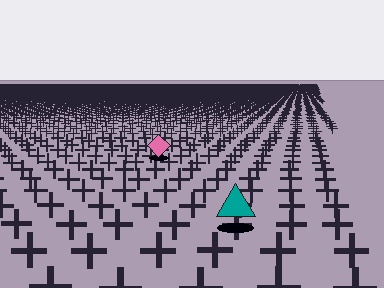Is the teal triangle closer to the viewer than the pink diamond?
Yes. The teal triangle is closer — you can tell from the texture gradient: the ground texture is coarser near it.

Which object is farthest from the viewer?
The pink diamond is farthest from the viewer. It appears smaller and the ground texture around it is denser.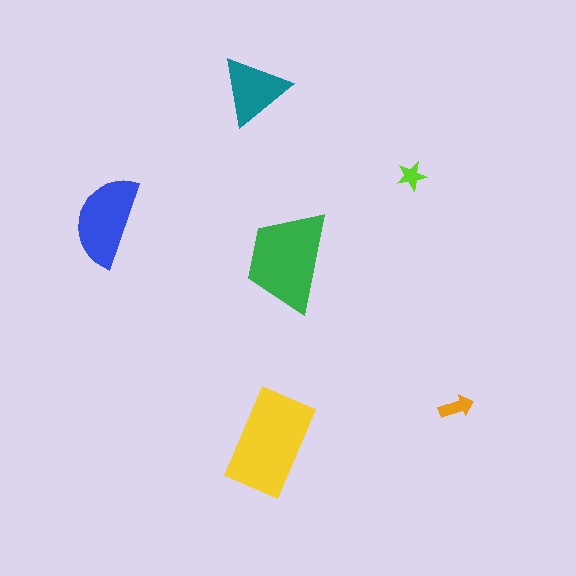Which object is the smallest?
The lime star.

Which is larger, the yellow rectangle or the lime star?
The yellow rectangle.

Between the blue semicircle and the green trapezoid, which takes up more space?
The green trapezoid.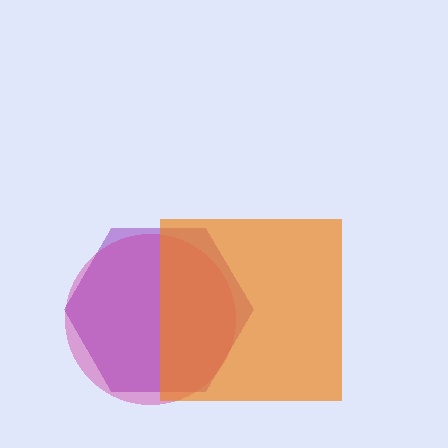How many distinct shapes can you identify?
There are 3 distinct shapes: a purple hexagon, a magenta circle, an orange square.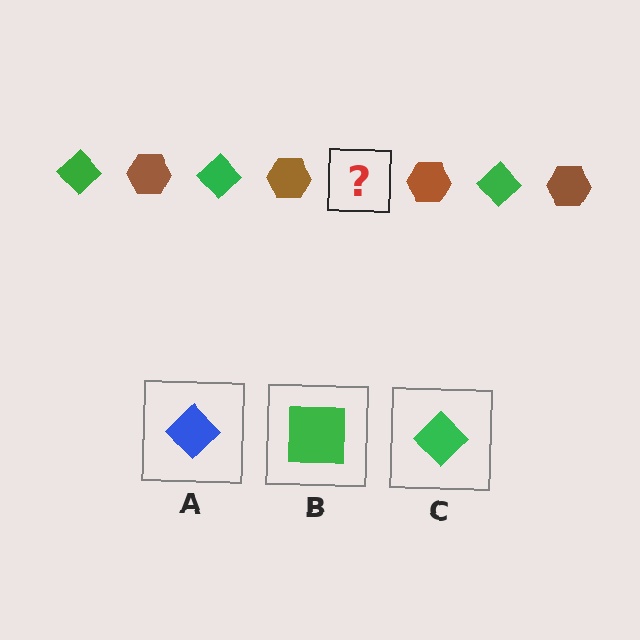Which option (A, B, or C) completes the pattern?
C.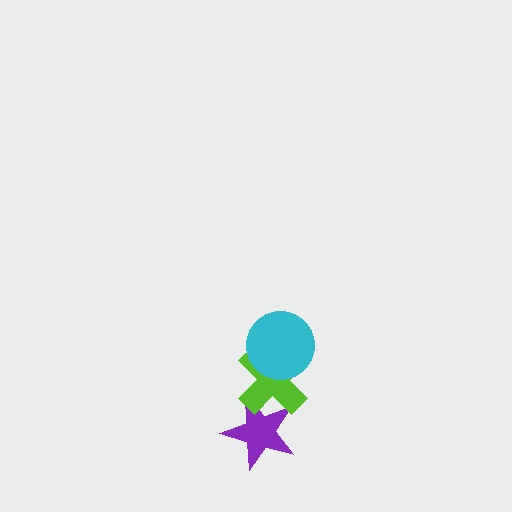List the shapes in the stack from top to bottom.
From top to bottom: the cyan circle, the lime cross, the purple star.